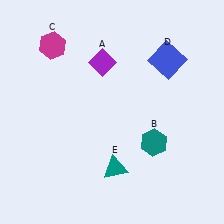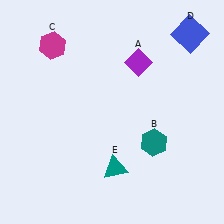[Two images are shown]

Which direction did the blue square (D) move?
The blue square (D) moved up.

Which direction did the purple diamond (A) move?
The purple diamond (A) moved right.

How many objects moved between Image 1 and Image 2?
2 objects moved between the two images.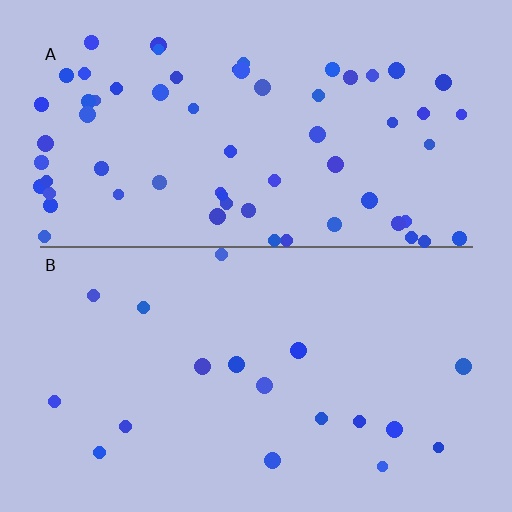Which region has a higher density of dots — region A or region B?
A (the top).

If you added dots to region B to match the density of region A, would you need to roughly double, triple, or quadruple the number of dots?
Approximately quadruple.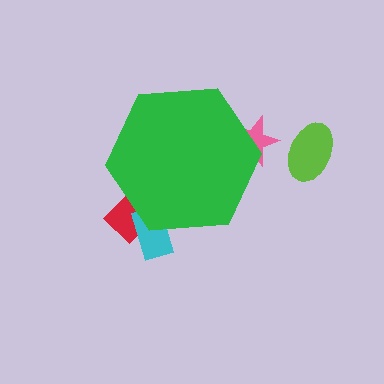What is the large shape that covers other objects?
A green hexagon.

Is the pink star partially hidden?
Yes, the pink star is partially hidden behind the green hexagon.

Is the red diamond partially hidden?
Yes, the red diamond is partially hidden behind the green hexagon.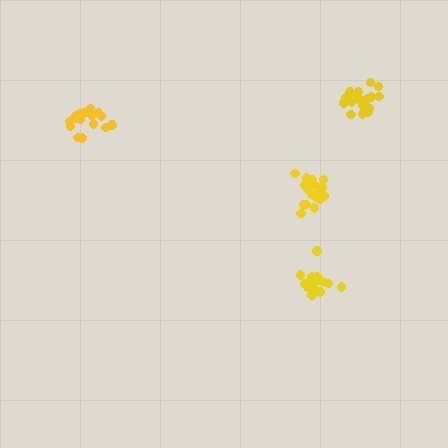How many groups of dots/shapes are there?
There are 4 groups.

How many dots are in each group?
Group 1: 21 dots, Group 2: 20 dots, Group 3: 17 dots, Group 4: 18 dots (76 total).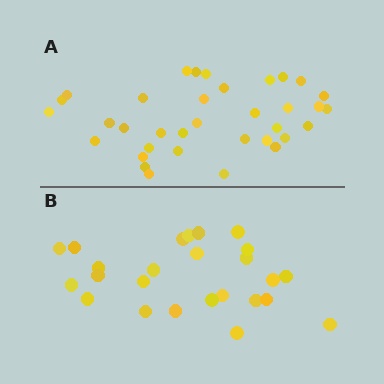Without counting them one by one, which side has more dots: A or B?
Region A (the top region) has more dots.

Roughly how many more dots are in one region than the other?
Region A has roughly 10 or so more dots than region B.